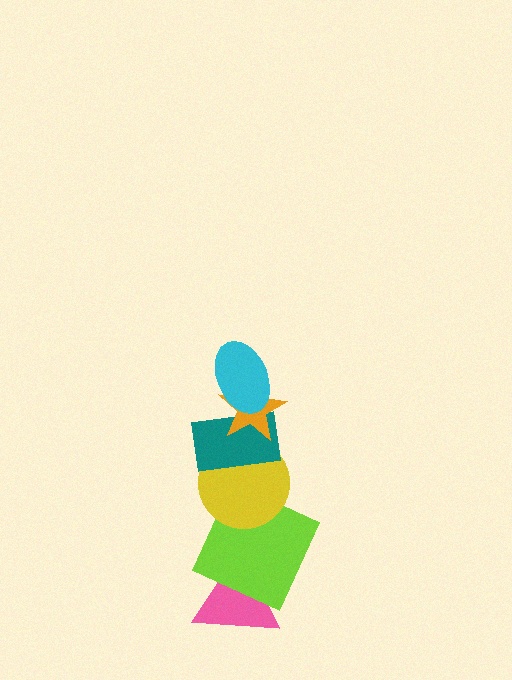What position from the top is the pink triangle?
The pink triangle is 6th from the top.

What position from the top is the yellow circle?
The yellow circle is 4th from the top.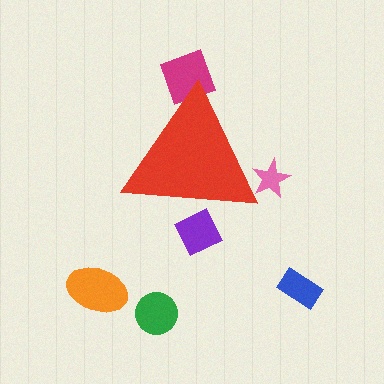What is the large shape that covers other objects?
A red triangle.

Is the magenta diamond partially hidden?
Yes, the magenta diamond is partially hidden behind the red triangle.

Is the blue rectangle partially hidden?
No, the blue rectangle is fully visible.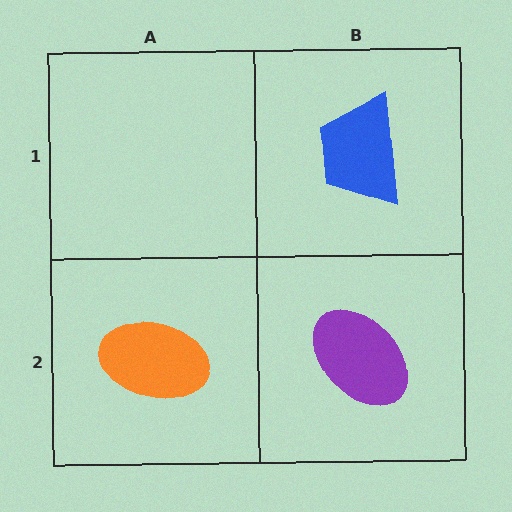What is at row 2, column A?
An orange ellipse.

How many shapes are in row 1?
1 shape.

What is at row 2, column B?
A purple ellipse.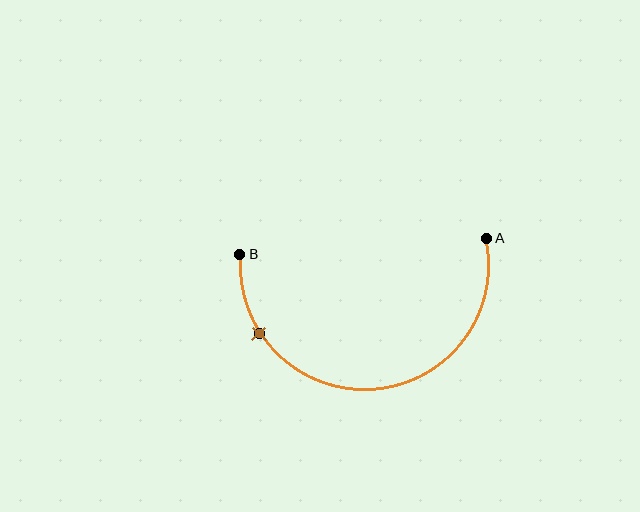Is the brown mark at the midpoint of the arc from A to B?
No. The brown mark lies on the arc but is closer to endpoint B. The arc midpoint would be at the point on the curve equidistant along the arc from both A and B.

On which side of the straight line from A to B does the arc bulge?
The arc bulges below the straight line connecting A and B.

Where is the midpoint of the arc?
The arc midpoint is the point on the curve farthest from the straight line joining A and B. It sits below that line.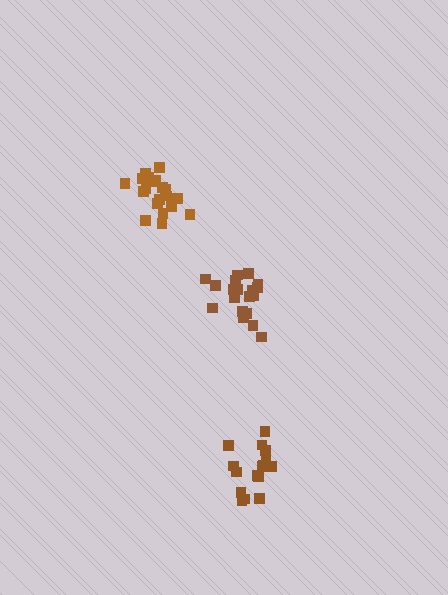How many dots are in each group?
Group 1: 16 dots, Group 2: 20 dots, Group 3: 19 dots (55 total).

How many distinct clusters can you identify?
There are 3 distinct clusters.